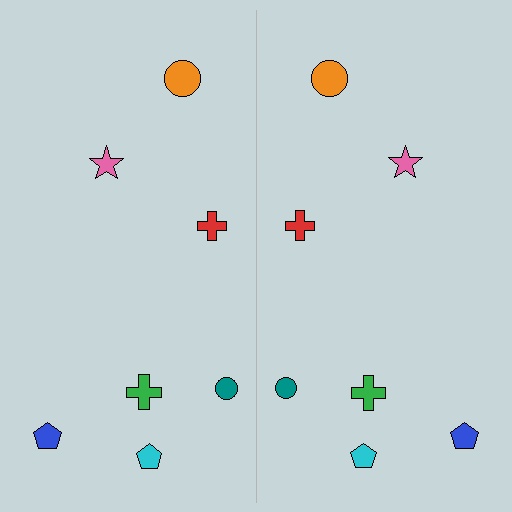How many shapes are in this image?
There are 14 shapes in this image.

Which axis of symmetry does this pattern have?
The pattern has a vertical axis of symmetry running through the center of the image.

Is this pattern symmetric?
Yes, this pattern has bilateral (reflection) symmetry.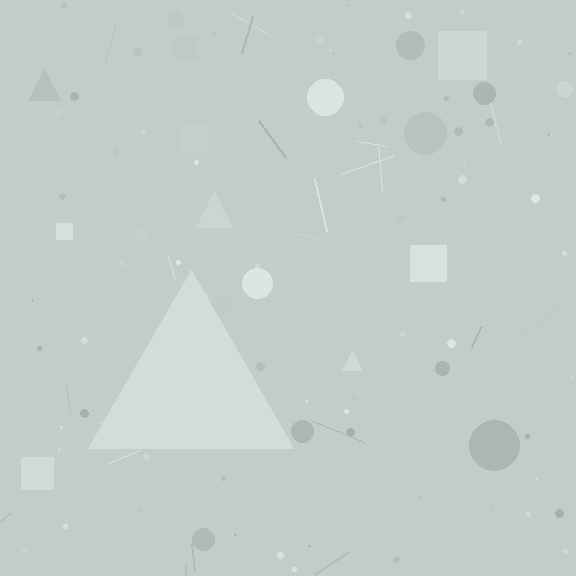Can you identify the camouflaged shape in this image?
The camouflaged shape is a triangle.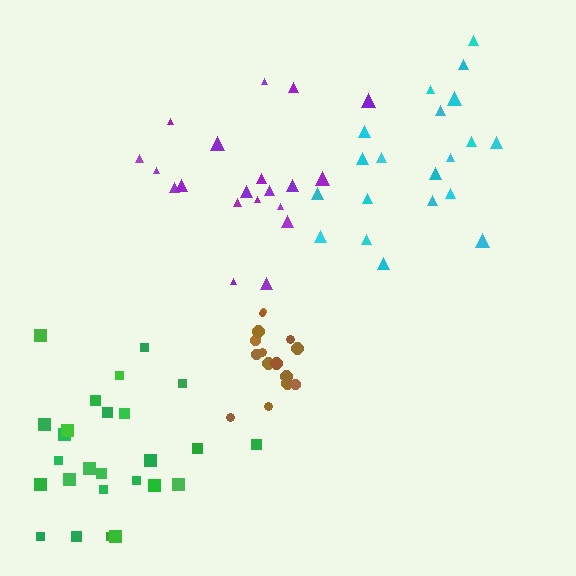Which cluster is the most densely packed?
Brown.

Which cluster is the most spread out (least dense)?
Cyan.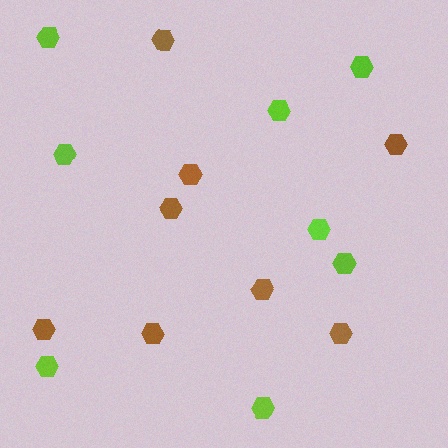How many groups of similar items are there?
There are 2 groups: one group of lime hexagons (8) and one group of brown hexagons (8).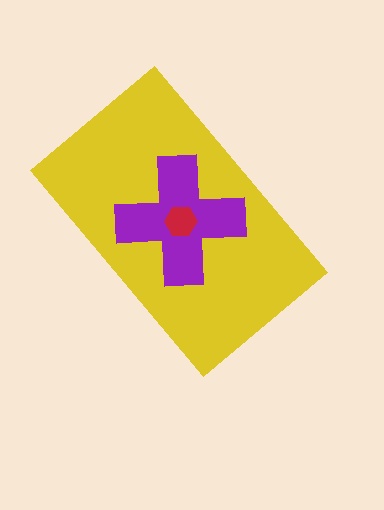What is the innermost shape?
The red hexagon.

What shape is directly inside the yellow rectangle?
The purple cross.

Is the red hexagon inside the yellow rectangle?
Yes.